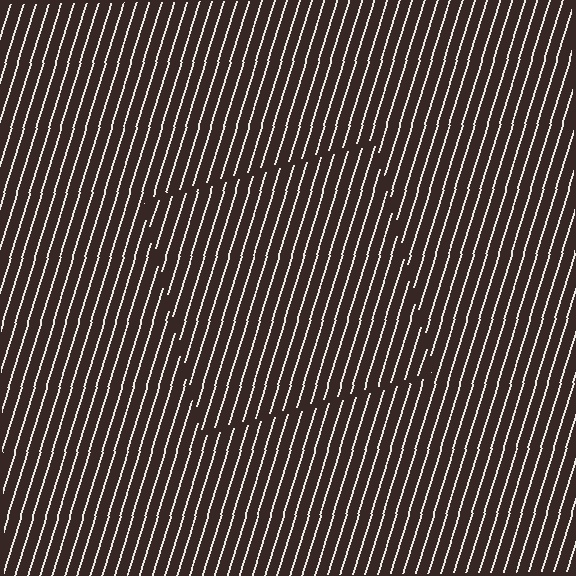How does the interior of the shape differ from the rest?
The interior of the shape contains the same grating, shifted by half a period — the contour is defined by the phase discontinuity where line-ends from the inner and outer gratings abut.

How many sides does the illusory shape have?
4 sides — the line-ends trace a square.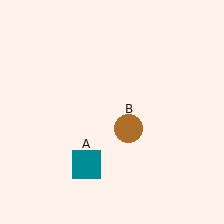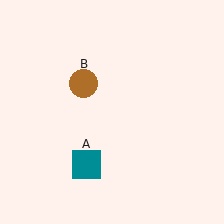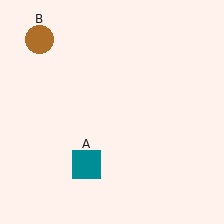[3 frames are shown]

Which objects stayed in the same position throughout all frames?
Teal square (object A) remained stationary.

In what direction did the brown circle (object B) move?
The brown circle (object B) moved up and to the left.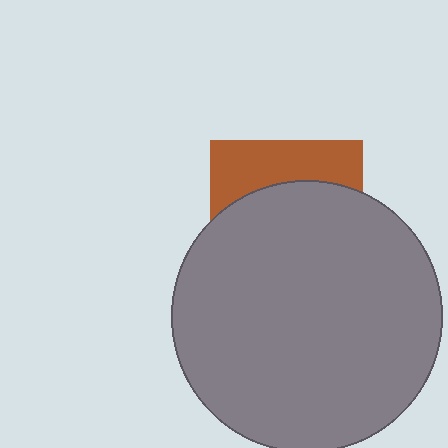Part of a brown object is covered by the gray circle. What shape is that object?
It is a square.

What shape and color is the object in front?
The object in front is a gray circle.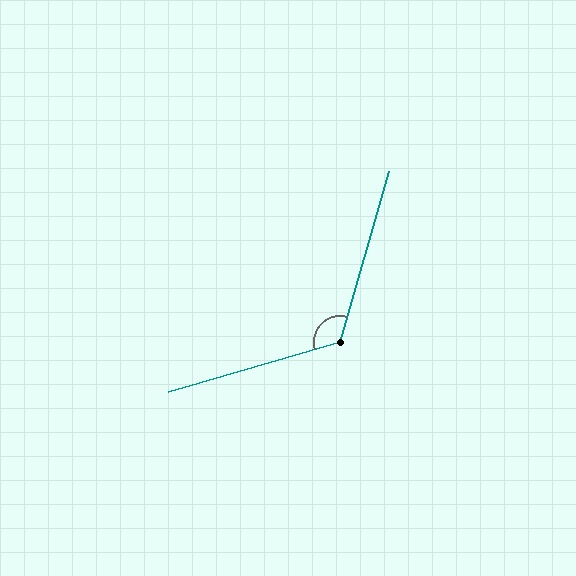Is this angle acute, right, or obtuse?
It is obtuse.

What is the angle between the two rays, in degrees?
Approximately 122 degrees.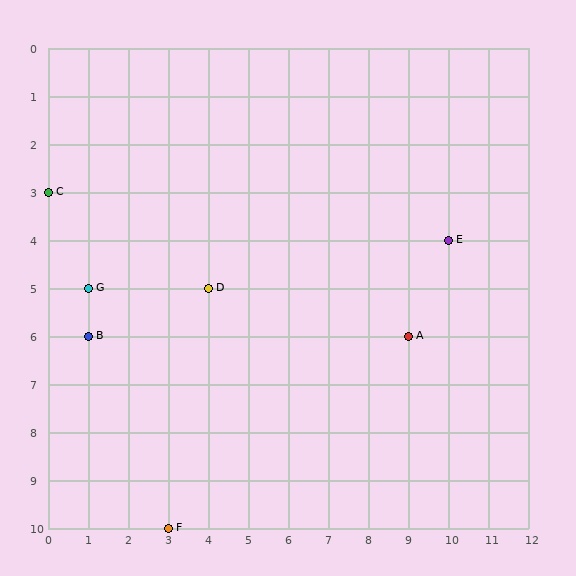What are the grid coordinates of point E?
Point E is at grid coordinates (10, 4).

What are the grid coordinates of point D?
Point D is at grid coordinates (4, 5).